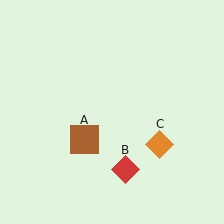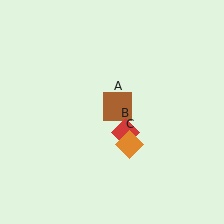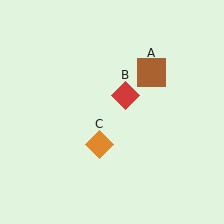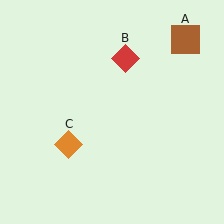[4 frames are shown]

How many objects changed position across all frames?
3 objects changed position: brown square (object A), red diamond (object B), orange diamond (object C).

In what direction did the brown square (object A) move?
The brown square (object A) moved up and to the right.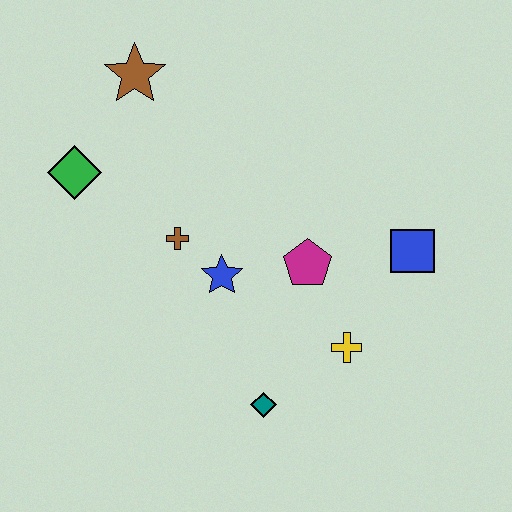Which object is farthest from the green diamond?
The blue square is farthest from the green diamond.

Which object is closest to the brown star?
The green diamond is closest to the brown star.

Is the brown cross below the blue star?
No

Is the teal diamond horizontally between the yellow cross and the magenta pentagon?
No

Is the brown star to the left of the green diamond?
No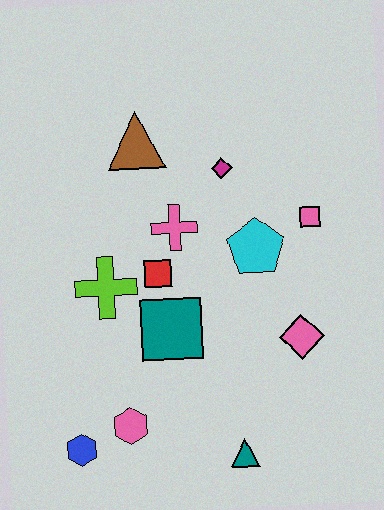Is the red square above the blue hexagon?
Yes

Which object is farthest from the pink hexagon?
The brown triangle is farthest from the pink hexagon.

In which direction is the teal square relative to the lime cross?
The teal square is to the right of the lime cross.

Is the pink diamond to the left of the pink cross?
No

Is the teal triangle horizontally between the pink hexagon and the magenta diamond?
No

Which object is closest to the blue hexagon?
The pink hexagon is closest to the blue hexagon.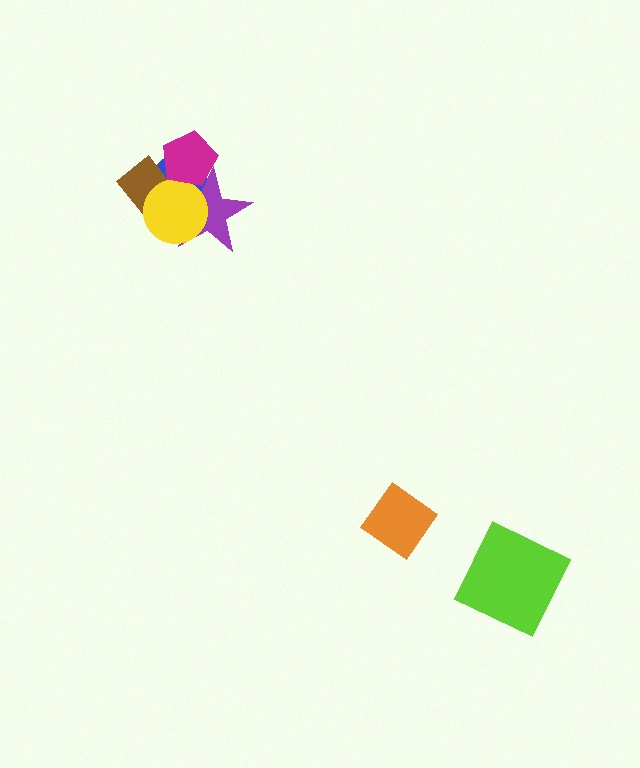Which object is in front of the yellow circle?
The magenta pentagon is in front of the yellow circle.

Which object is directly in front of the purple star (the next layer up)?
The yellow circle is directly in front of the purple star.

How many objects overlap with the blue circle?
4 objects overlap with the blue circle.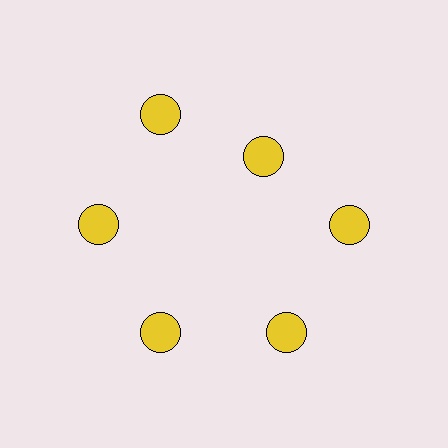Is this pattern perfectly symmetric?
No. The 6 yellow circles are arranged in a ring, but one element near the 1 o'clock position is pulled inward toward the center, breaking the 6-fold rotational symmetry.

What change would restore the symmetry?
The symmetry would be restored by moving it outward, back onto the ring so that all 6 circles sit at equal angles and equal distance from the center.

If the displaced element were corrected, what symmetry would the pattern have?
It would have 6-fold rotational symmetry — the pattern would map onto itself every 60 degrees.